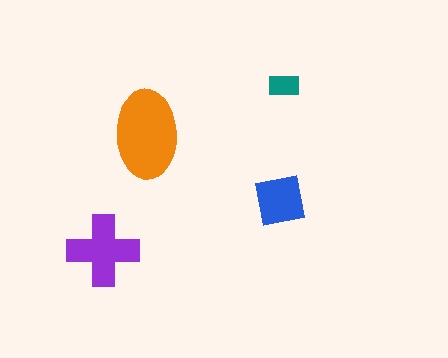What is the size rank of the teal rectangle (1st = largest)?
4th.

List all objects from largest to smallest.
The orange ellipse, the purple cross, the blue square, the teal rectangle.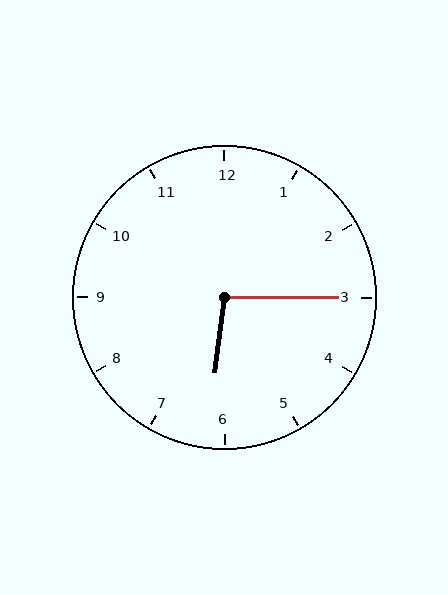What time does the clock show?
6:15.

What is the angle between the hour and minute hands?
Approximately 98 degrees.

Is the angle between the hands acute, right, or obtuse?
It is obtuse.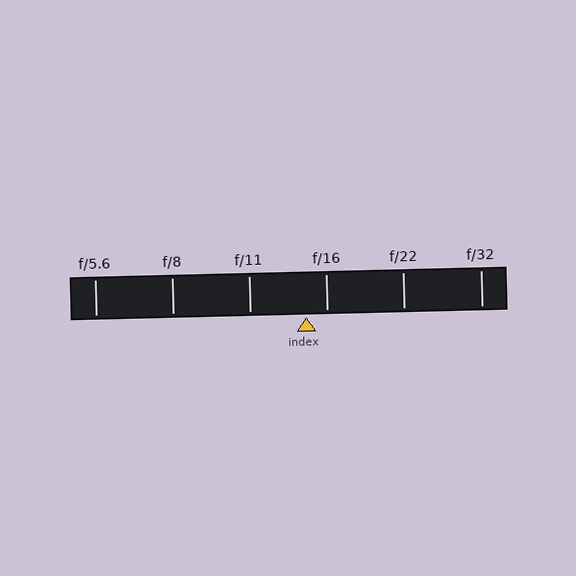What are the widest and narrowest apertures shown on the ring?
The widest aperture shown is f/5.6 and the narrowest is f/32.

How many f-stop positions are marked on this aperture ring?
There are 6 f-stop positions marked.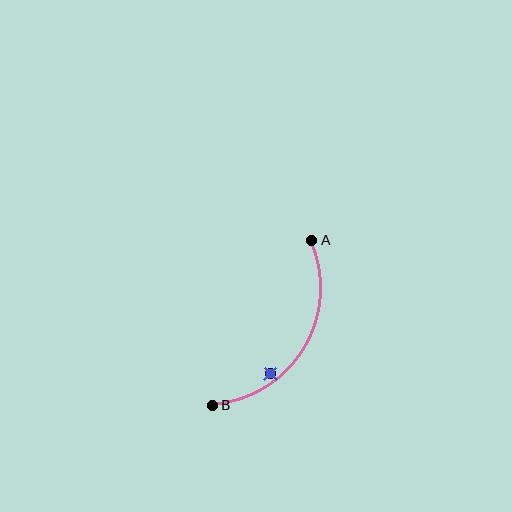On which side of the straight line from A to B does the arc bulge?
The arc bulges to the right of the straight line connecting A and B.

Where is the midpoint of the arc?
The arc midpoint is the point on the curve farthest from the straight line joining A and B. It sits to the right of that line.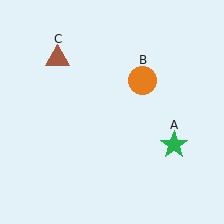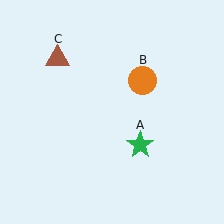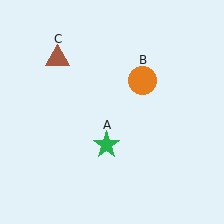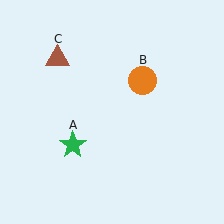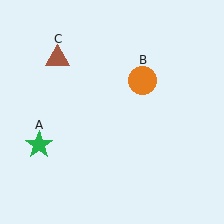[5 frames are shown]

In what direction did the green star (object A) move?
The green star (object A) moved left.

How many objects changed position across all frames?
1 object changed position: green star (object A).